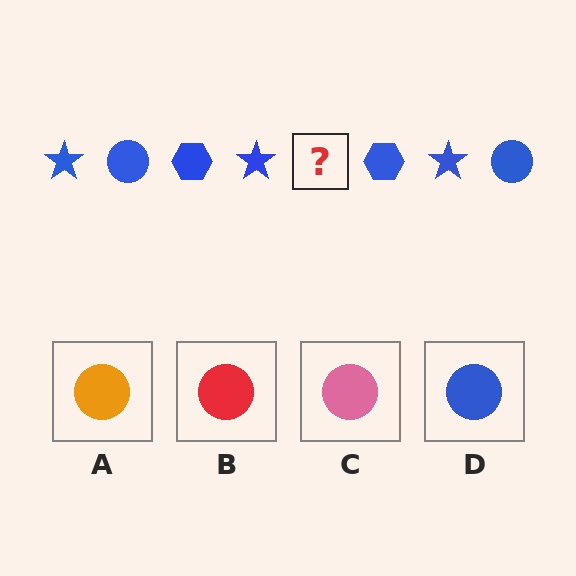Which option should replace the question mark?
Option D.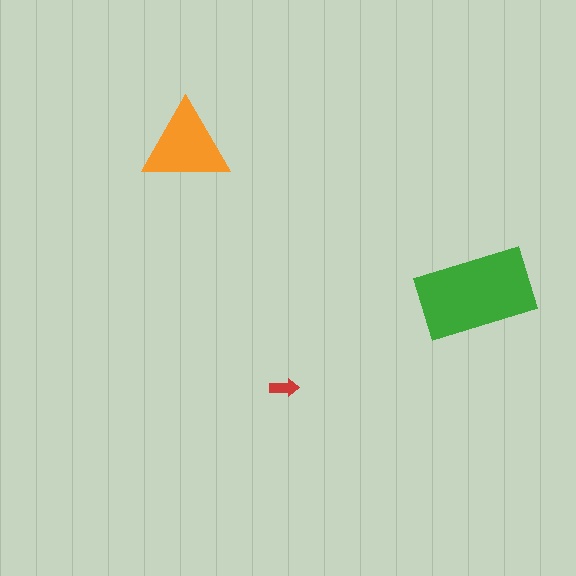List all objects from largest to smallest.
The green rectangle, the orange triangle, the red arrow.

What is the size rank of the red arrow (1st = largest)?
3rd.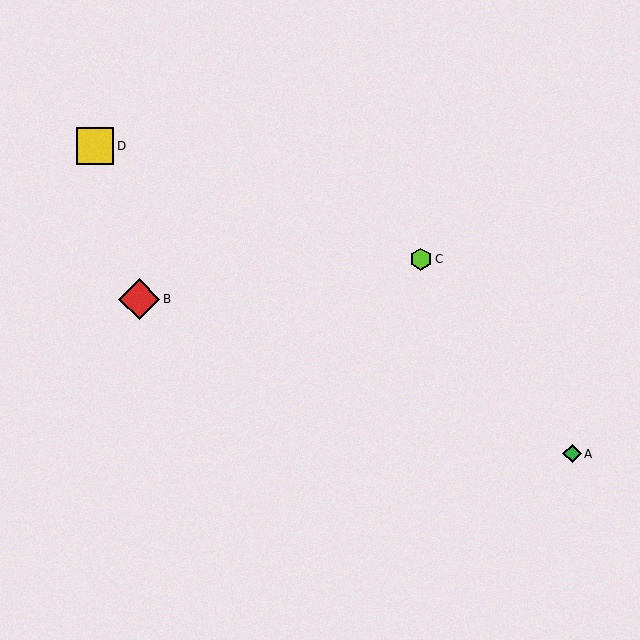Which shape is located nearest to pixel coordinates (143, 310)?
The red diamond (labeled B) at (139, 299) is nearest to that location.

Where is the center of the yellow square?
The center of the yellow square is at (95, 146).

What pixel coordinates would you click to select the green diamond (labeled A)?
Click at (572, 454) to select the green diamond A.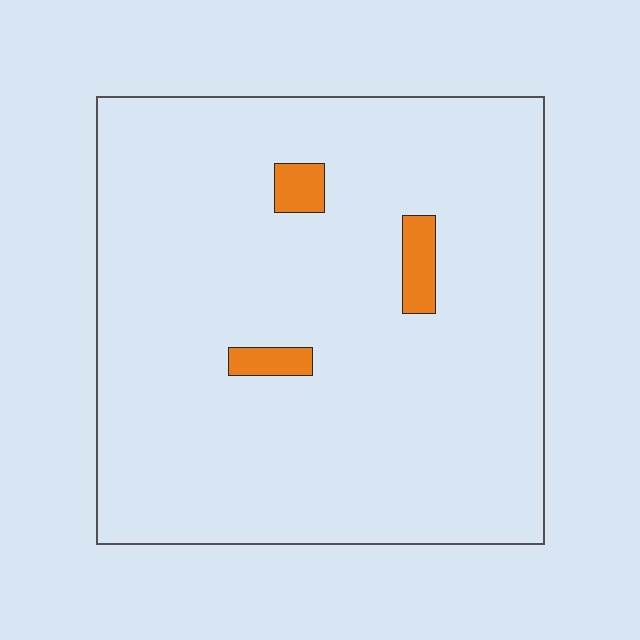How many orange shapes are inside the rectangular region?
3.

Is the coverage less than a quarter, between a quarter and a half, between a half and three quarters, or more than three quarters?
Less than a quarter.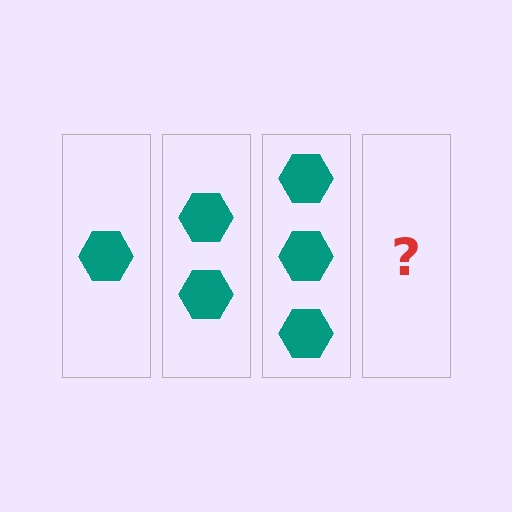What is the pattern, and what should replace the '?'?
The pattern is that each step adds one more hexagon. The '?' should be 4 hexagons.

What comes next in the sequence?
The next element should be 4 hexagons.